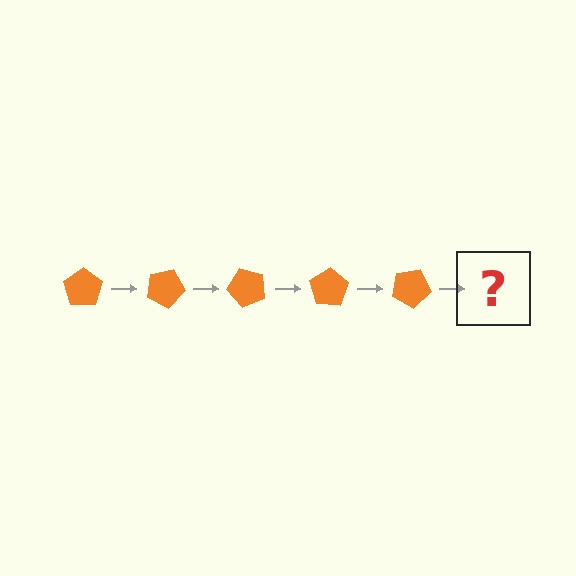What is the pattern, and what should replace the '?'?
The pattern is that the pentagon rotates 25 degrees each step. The '?' should be an orange pentagon rotated 125 degrees.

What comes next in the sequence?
The next element should be an orange pentagon rotated 125 degrees.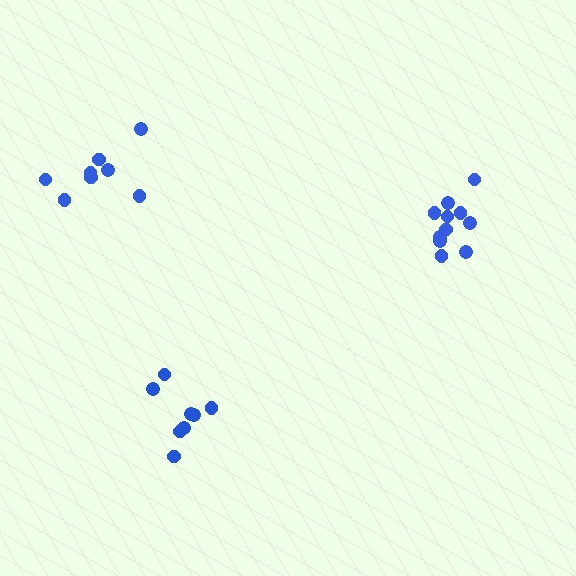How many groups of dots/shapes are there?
There are 3 groups.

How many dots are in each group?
Group 1: 11 dots, Group 2: 8 dots, Group 3: 8 dots (27 total).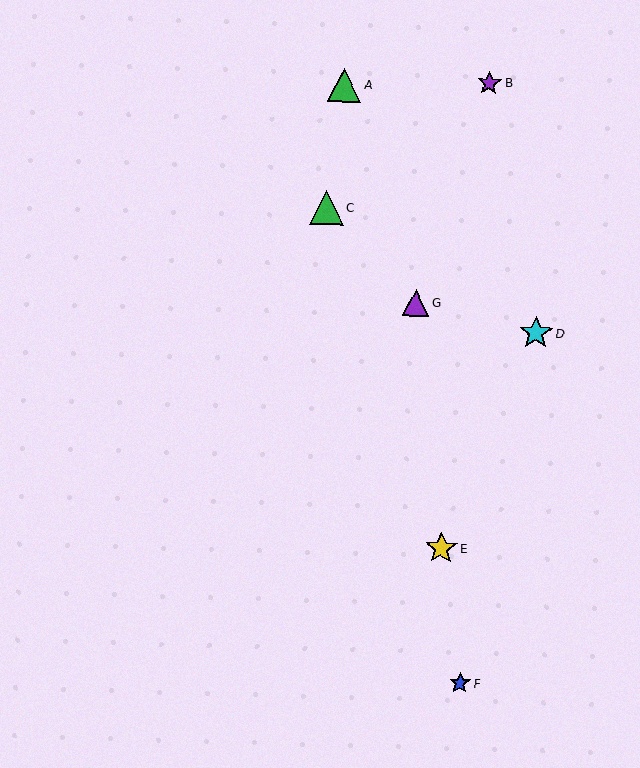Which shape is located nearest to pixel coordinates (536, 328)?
The cyan star (labeled D) at (536, 333) is nearest to that location.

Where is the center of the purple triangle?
The center of the purple triangle is at (416, 303).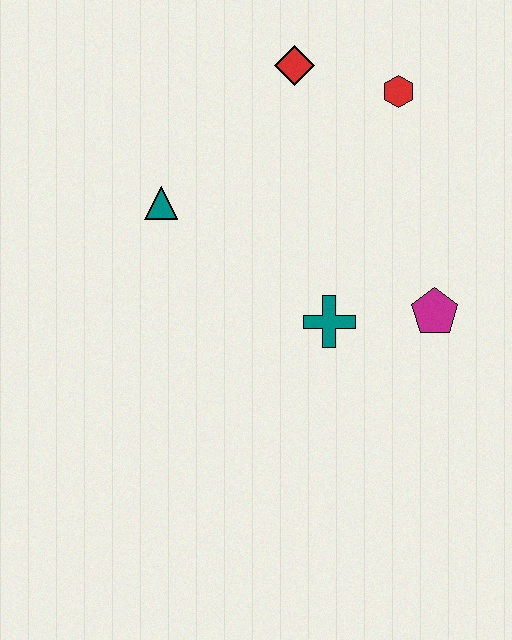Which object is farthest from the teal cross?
The red diamond is farthest from the teal cross.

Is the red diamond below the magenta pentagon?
No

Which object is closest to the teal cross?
The magenta pentagon is closest to the teal cross.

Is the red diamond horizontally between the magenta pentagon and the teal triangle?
Yes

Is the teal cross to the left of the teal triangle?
No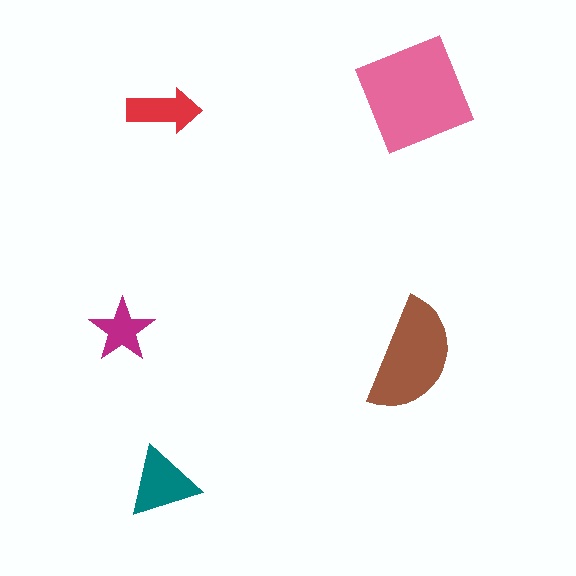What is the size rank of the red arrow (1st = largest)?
4th.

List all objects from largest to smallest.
The pink diamond, the brown semicircle, the teal triangle, the red arrow, the magenta star.